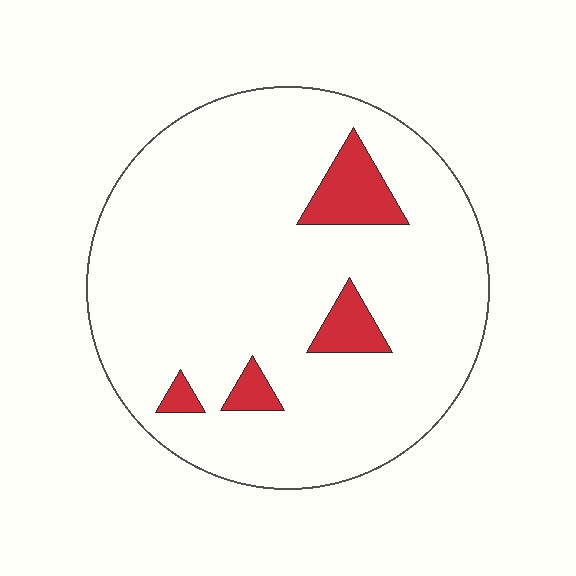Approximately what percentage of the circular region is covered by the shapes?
Approximately 10%.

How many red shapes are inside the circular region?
4.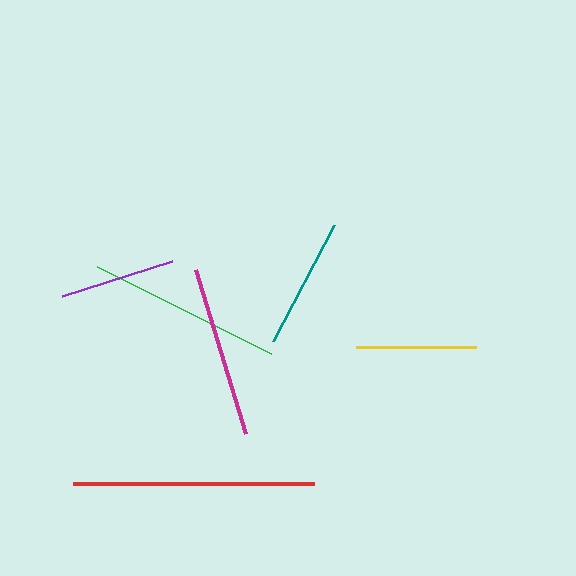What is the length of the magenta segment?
The magenta segment is approximately 172 pixels long.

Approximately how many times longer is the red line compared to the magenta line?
The red line is approximately 1.4 times the length of the magenta line.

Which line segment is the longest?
The red line is the longest at approximately 241 pixels.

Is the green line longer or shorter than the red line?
The red line is longer than the green line.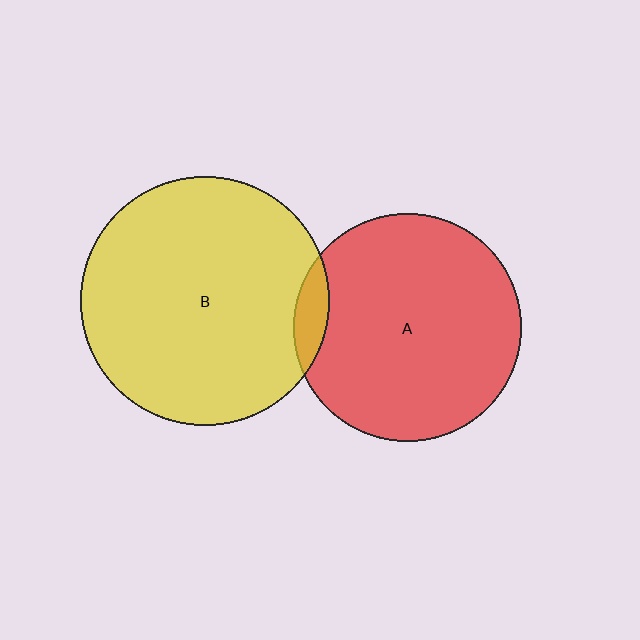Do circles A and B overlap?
Yes.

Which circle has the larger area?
Circle B (yellow).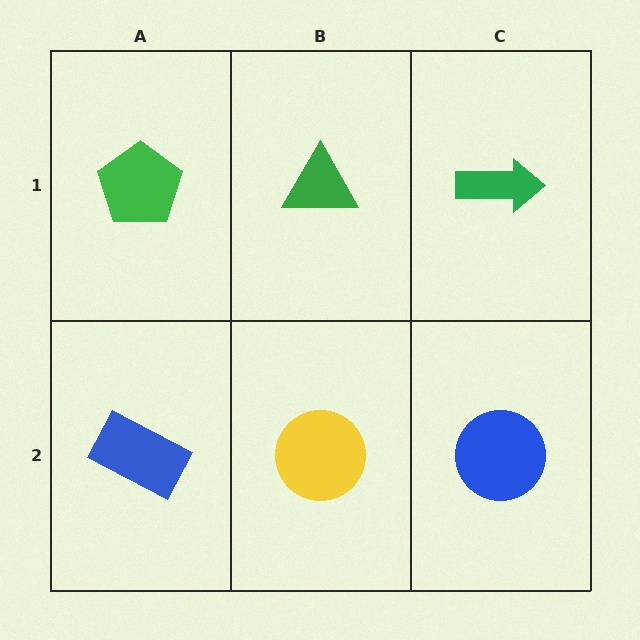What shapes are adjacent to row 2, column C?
A green arrow (row 1, column C), a yellow circle (row 2, column B).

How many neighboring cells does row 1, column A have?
2.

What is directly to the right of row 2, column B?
A blue circle.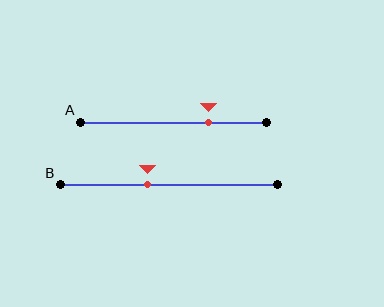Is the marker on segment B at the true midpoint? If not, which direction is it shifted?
No, the marker on segment B is shifted to the left by about 10% of the segment length.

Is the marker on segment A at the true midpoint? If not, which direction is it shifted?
No, the marker on segment A is shifted to the right by about 18% of the segment length.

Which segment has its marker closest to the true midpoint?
Segment B has its marker closest to the true midpoint.